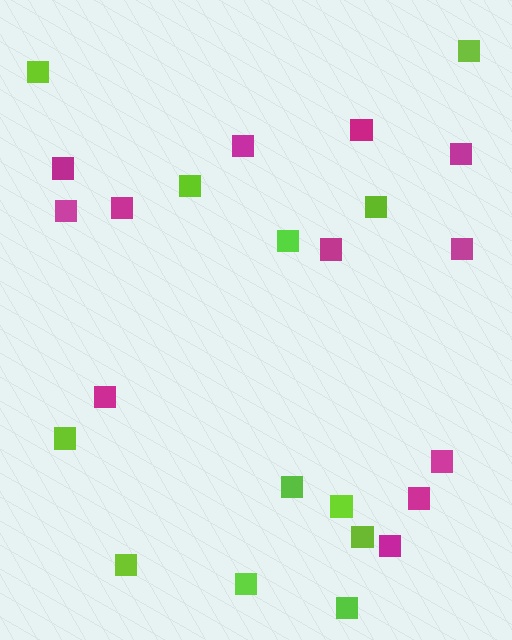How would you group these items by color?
There are 2 groups: one group of lime squares (12) and one group of magenta squares (12).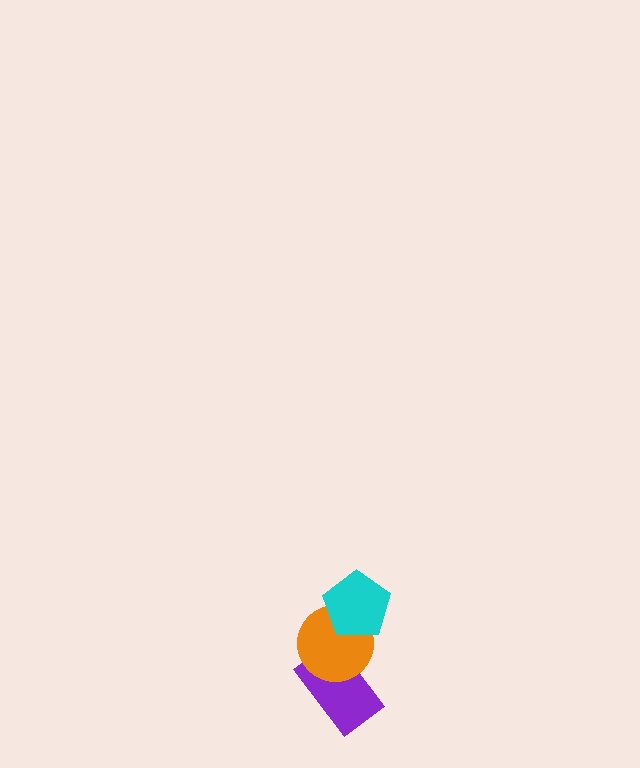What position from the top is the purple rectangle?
The purple rectangle is 3rd from the top.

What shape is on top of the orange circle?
The cyan pentagon is on top of the orange circle.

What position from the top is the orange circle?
The orange circle is 2nd from the top.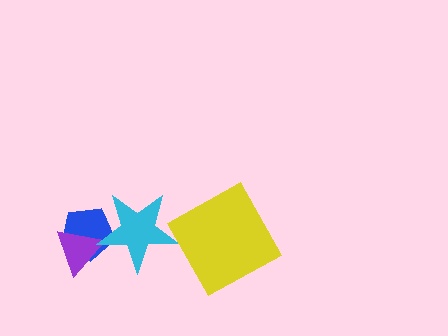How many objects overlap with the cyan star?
2 objects overlap with the cyan star.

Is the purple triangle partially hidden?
Yes, it is partially covered by another shape.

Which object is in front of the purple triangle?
The cyan star is in front of the purple triangle.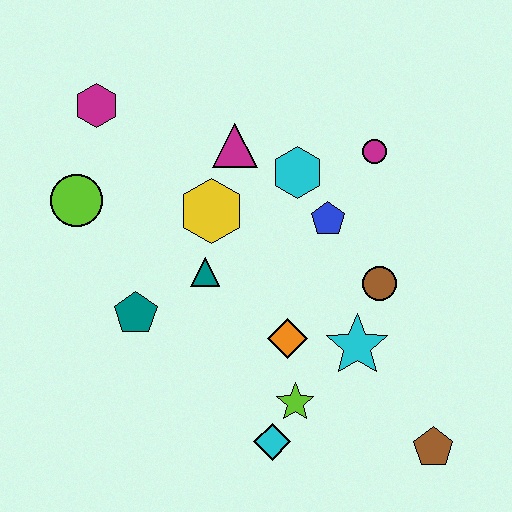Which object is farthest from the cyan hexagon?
The brown pentagon is farthest from the cyan hexagon.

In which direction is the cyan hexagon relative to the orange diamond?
The cyan hexagon is above the orange diamond.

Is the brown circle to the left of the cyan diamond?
No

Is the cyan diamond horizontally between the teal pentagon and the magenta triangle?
No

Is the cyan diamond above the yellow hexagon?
No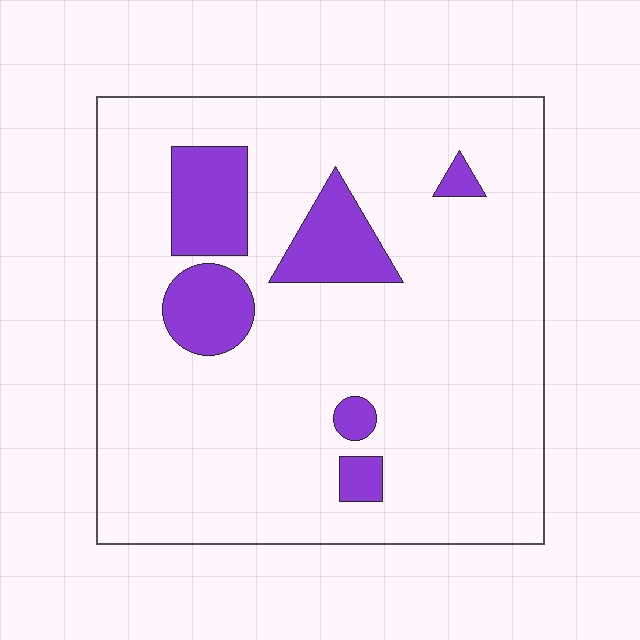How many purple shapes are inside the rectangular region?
6.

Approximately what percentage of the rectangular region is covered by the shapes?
Approximately 15%.